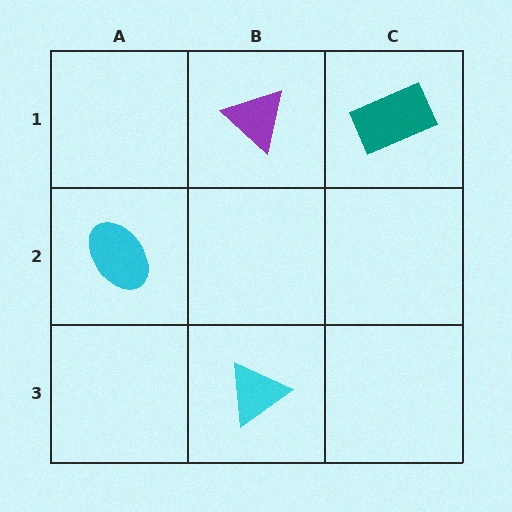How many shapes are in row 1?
2 shapes.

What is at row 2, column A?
A cyan ellipse.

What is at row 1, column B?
A purple triangle.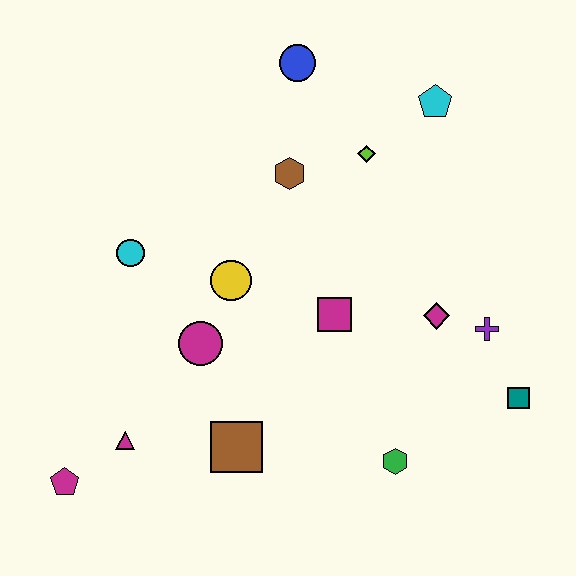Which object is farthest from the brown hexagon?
The magenta pentagon is farthest from the brown hexagon.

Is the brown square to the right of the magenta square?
No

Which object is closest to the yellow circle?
The magenta circle is closest to the yellow circle.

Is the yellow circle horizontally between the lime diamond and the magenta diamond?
No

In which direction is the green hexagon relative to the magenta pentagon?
The green hexagon is to the right of the magenta pentagon.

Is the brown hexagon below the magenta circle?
No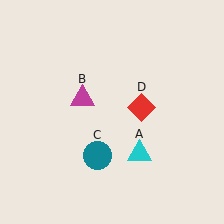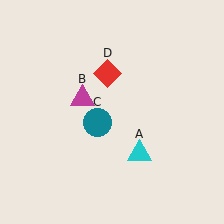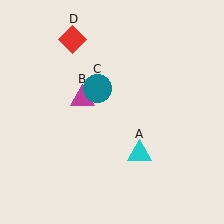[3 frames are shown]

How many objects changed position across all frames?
2 objects changed position: teal circle (object C), red diamond (object D).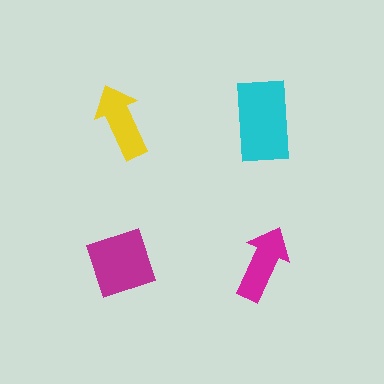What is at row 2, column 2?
A magenta arrow.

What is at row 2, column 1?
A magenta diamond.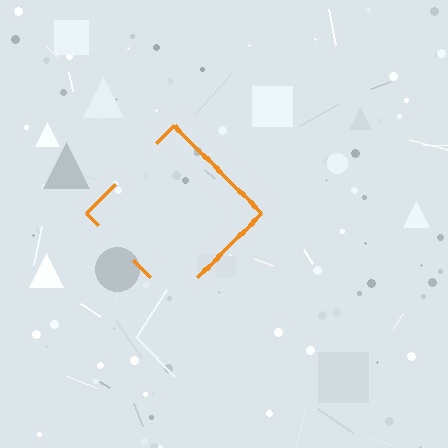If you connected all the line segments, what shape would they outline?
They would outline a diamond.